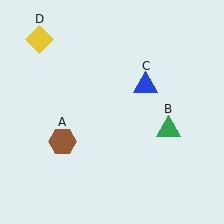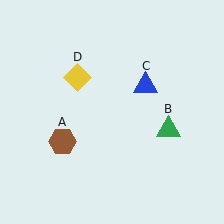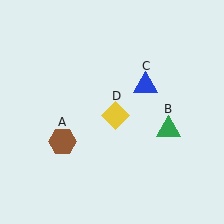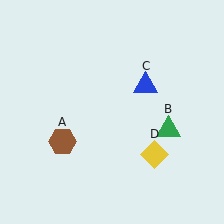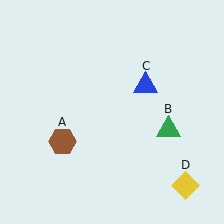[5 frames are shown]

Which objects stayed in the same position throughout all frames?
Brown hexagon (object A) and green triangle (object B) and blue triangle (object C) remained stationary.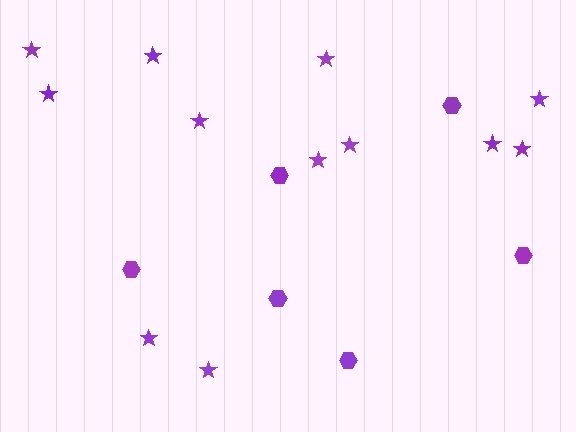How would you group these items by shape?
There are 2 groups: one group of hexagons (6) and one group of stars (12).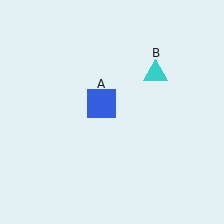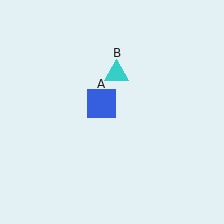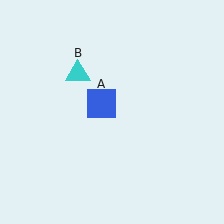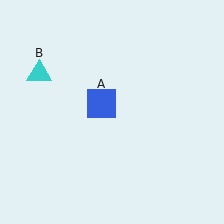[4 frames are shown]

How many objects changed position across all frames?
1 object changed position: cyan triangle (object B).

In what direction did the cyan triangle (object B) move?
The cyan triangle (object B) moved left.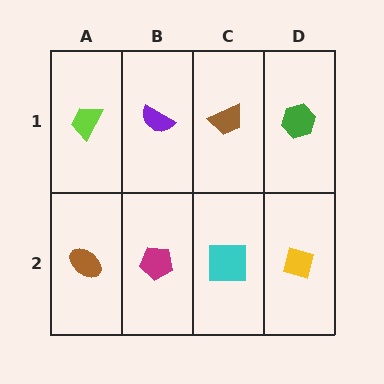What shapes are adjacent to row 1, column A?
A brown ellipse (row 2, column A), a purple semicircle (row 1, column B).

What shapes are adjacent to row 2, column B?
A purple semicircle (row 1, column B), a brown ellipse (row 2, column A), a cyan square (row 2, column C).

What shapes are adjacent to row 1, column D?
A yellow diamond (row 2, column D), a brown trapezoid (row 1, column C).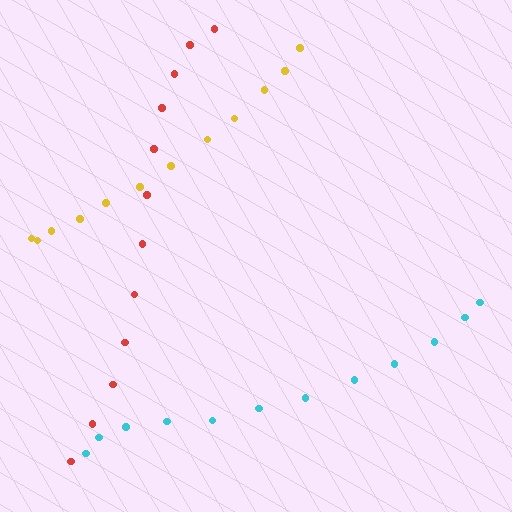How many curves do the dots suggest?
There are 3 distinct paths.